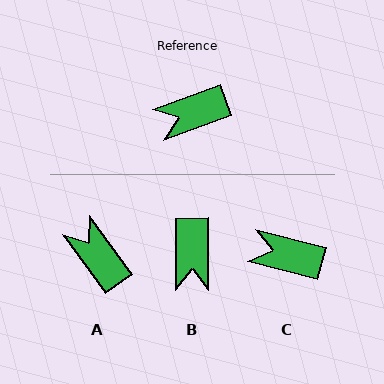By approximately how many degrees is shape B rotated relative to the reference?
Approximately 70 degrees counter-clockwise.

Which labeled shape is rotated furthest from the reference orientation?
A, about 74 degrees away.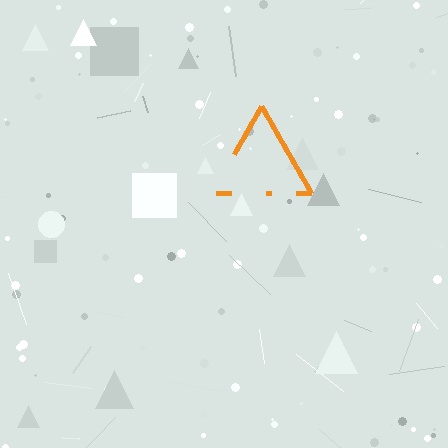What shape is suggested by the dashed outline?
The dashed outline suggests a triangle.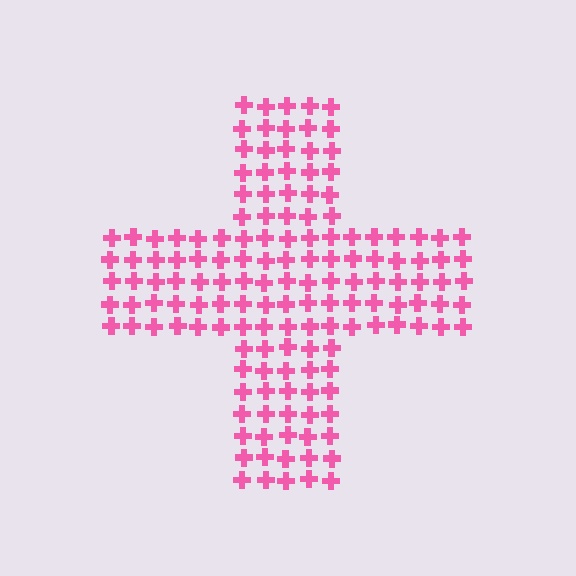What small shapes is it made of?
It is made of small crosses.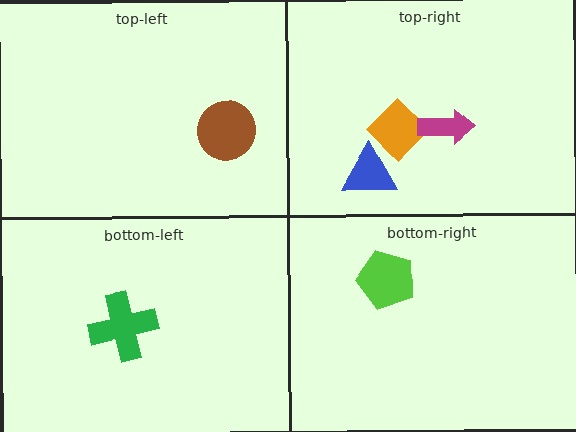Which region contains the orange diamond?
The top-right region.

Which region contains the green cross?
The bottom-left region.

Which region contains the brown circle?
The top-left region.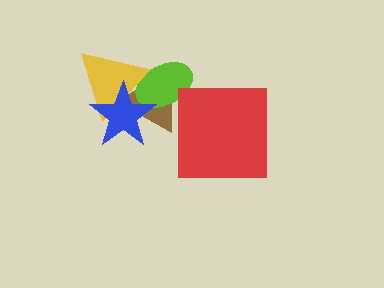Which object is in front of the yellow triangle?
The blue star is in front of the yellow triangle.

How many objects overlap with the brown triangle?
3 objects overlap with the brown triangle.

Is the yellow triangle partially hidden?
Yes, it is partially covered by another shape.